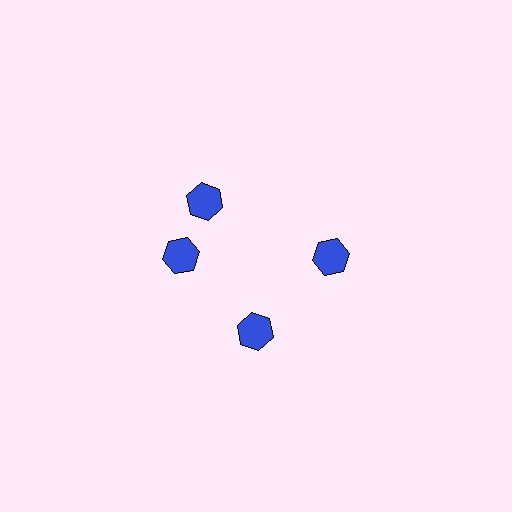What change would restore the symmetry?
The symmetry would be restored by rotating it back into even spacing with its neighbors so that all 4 hexagons sit at equal angles and equal distance from the center.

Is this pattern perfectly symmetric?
No. The 4 blue hexagons are arranged in a ring, but one element near the 12 o'clock position is rotated out of alignment along the ring, breaking the 4-fold rotational symmetry.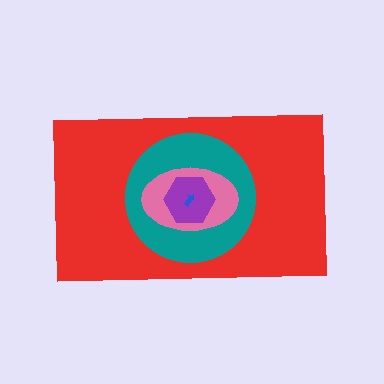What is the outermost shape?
The red rectangle.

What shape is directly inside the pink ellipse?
The purple hexagon.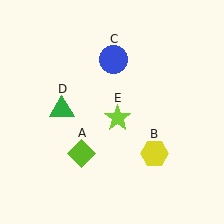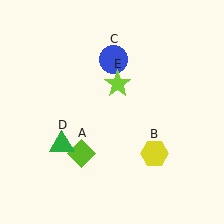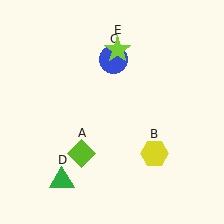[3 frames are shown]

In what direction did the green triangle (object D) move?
The green triangle (object D) moved down.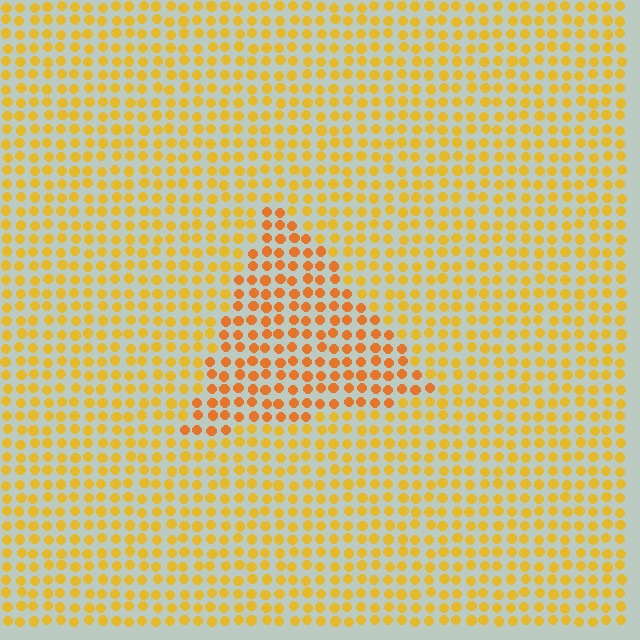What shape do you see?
I see a triangle.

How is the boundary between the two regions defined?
The boundary is defined purely by a slight shift in hue (about 22 degrees). Spacing, size, and orientation are identical on both sides.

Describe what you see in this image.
The image is filled with small yellow elements in a uniform arrangement. A triangle-shaped region is visible where the elements are tinted to a slightly different hue, forming a subtle color boundary.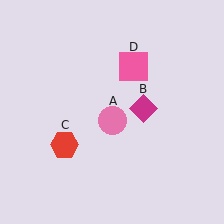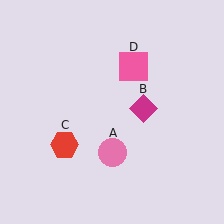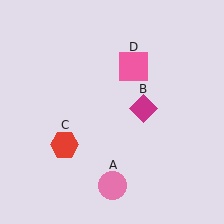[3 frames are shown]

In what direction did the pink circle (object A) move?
The pink circle (object A) moved down.